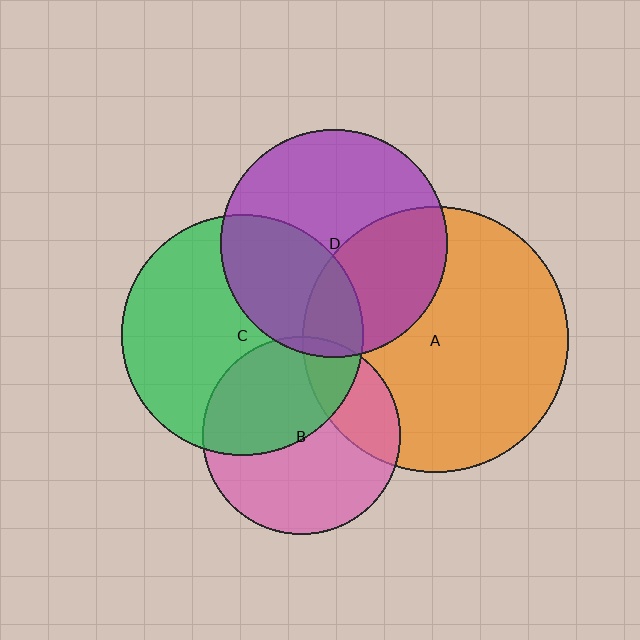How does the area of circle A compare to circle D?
Approximately 1.4 times.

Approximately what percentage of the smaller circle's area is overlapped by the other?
Approximately 5%.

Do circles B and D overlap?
Yes.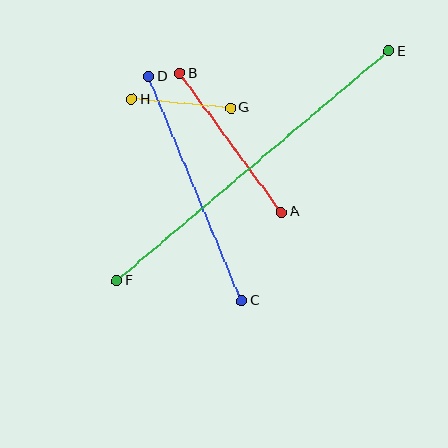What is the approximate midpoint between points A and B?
The midpoint is at approximately (231, 143) pixels.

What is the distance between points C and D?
The distance is approximately 242 pixels.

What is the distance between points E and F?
The distance is approximately 356 pixels.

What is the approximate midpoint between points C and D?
The midpoint is at approximately (195, 189) pixels.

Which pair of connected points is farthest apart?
Points E and F are farthest apart.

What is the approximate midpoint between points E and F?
The midpoint is at approximately (253, 166) pixels.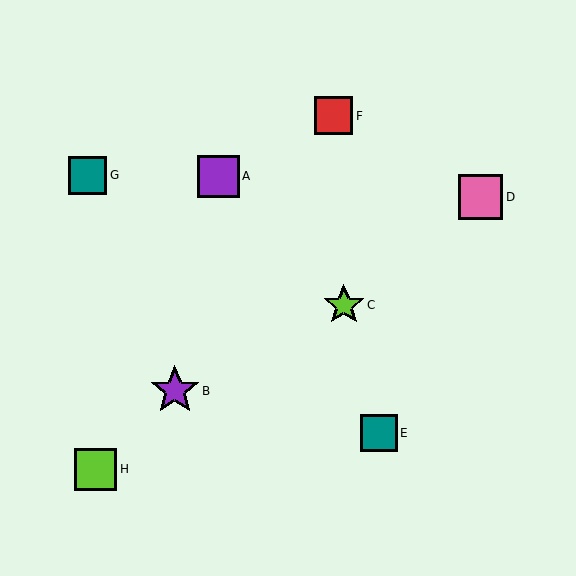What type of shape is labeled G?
Shape G is a teal square.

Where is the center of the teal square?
The center of the teal square is at (379, 433).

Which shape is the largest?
The purple star (labeled B) is the largest.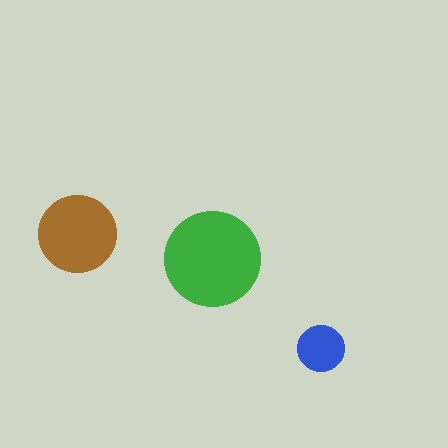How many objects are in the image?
There are 3 objects in the image.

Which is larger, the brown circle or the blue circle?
The brown one.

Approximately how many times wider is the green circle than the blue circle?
About 2 times wider.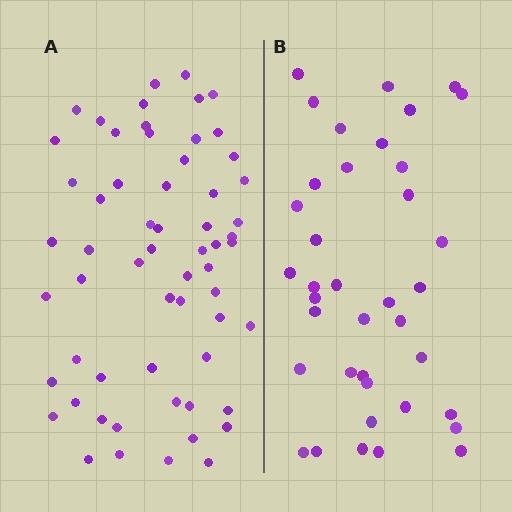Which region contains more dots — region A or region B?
Region A (the left region) has more dots.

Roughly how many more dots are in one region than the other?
Region A has approximately 20 more dots than region B.